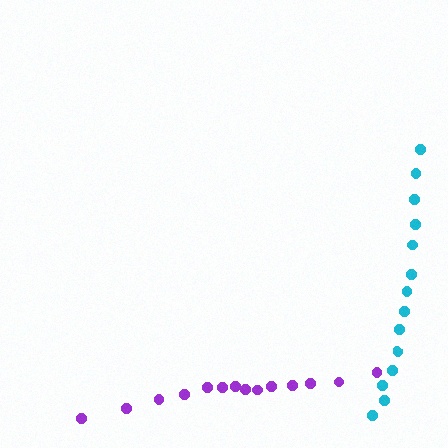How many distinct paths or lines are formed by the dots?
There are 2 distinct paths.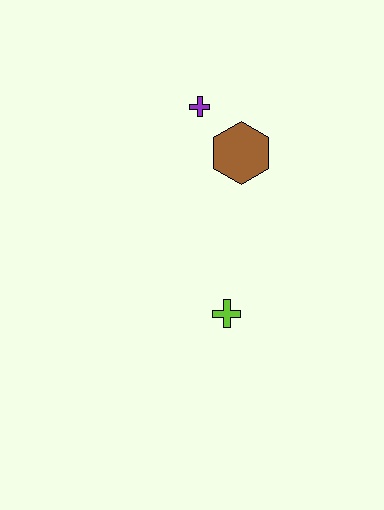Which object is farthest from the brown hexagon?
The lime cross is farthest from the brown hexagon.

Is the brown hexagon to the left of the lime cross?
No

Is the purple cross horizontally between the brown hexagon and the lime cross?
No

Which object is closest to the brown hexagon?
The purple cross is closest to the brown hexagon.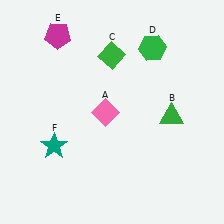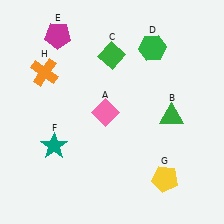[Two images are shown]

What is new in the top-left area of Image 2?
An orange cross (H) was added in the top-left area of Image 2.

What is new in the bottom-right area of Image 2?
A yellow pentagon (G) was added in the bottom-right area of Image 2.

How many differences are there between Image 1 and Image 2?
There are 2 differences between the two images.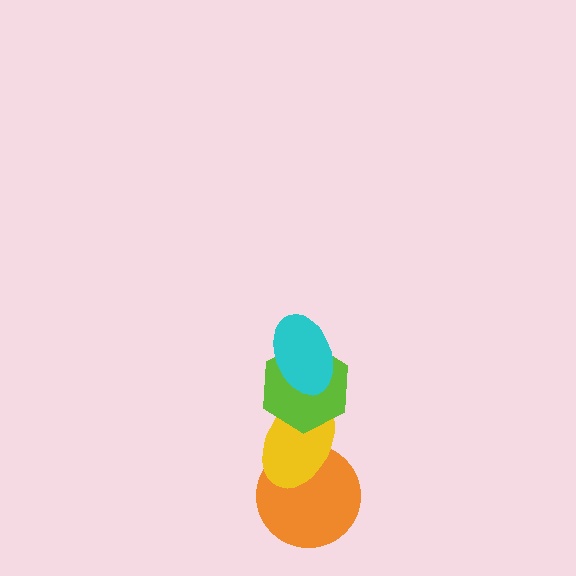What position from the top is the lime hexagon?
The lime hexagon is 2nd from the top.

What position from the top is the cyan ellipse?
The cyan ellipse is 1st from the top.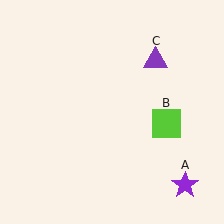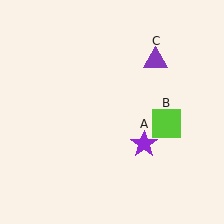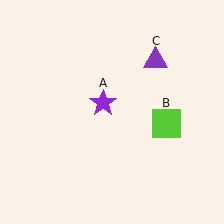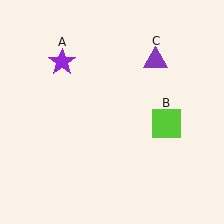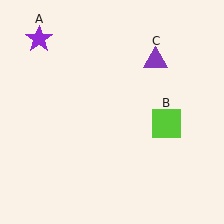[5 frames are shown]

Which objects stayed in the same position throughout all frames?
Lime square (object B) and purple triangle (object C) remained stationary.